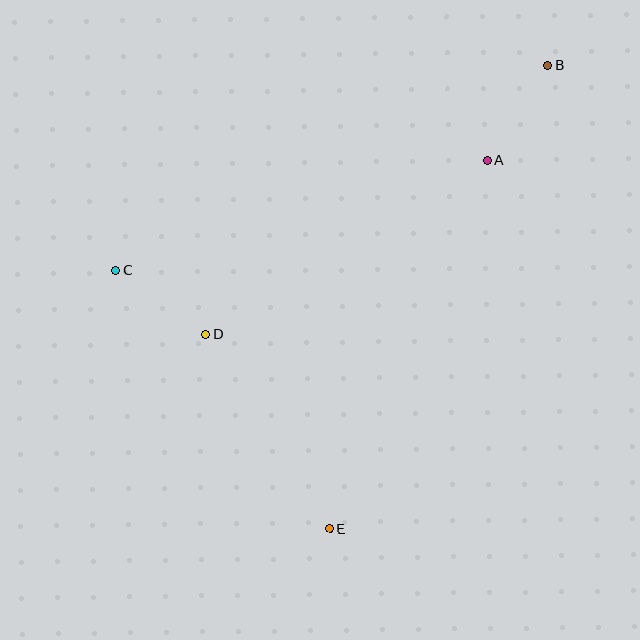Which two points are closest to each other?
Points C and D are closest to each other.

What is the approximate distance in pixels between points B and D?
The distance between B and D is approximately 435 pixels.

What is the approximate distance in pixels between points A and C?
The distance between A and C is approximately 387 pixels.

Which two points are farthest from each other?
Points B and E are farthest from each other.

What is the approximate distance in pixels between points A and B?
The distance between A and B is approximately 112 pixels.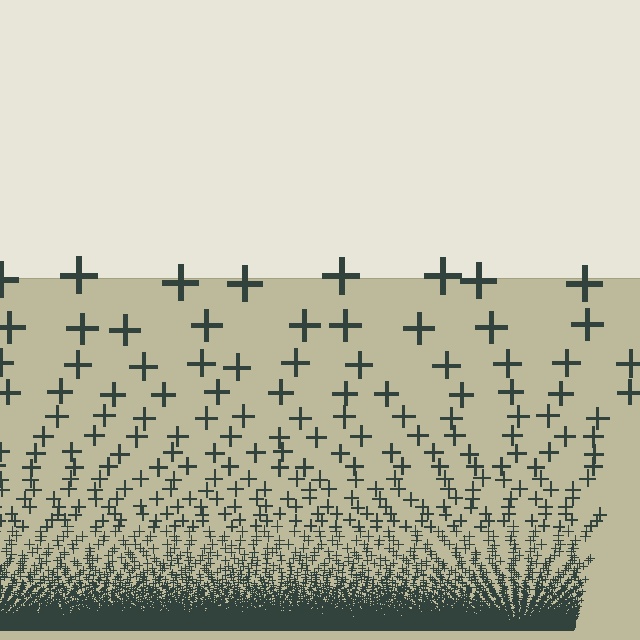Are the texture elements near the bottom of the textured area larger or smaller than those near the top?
Smaller. The gradient is inverted — elements near the bottom are smaller and denser.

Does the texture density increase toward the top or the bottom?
Density increases toward the bottom.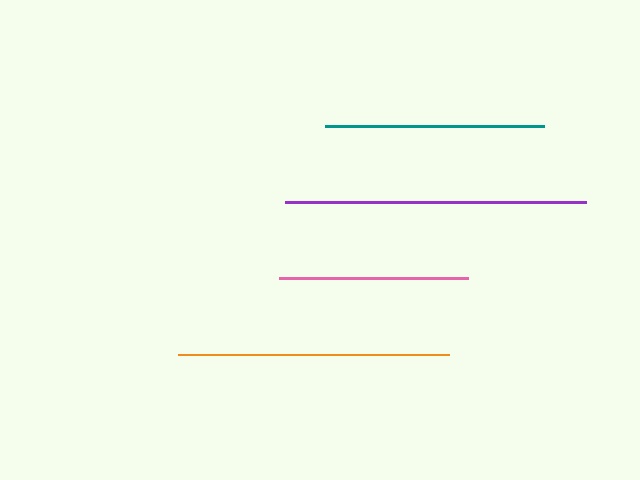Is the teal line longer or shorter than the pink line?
The teal line is longer than the pink line.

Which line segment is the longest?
The purple line is the longest at approximately 301 pixels.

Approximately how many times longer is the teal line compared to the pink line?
The teal line is approximately 1.2 times the length of the pink line.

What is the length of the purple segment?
The purple segment is approximately 301 pixels long.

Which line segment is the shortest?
The pink line is the shortest at approximately 188 pixels.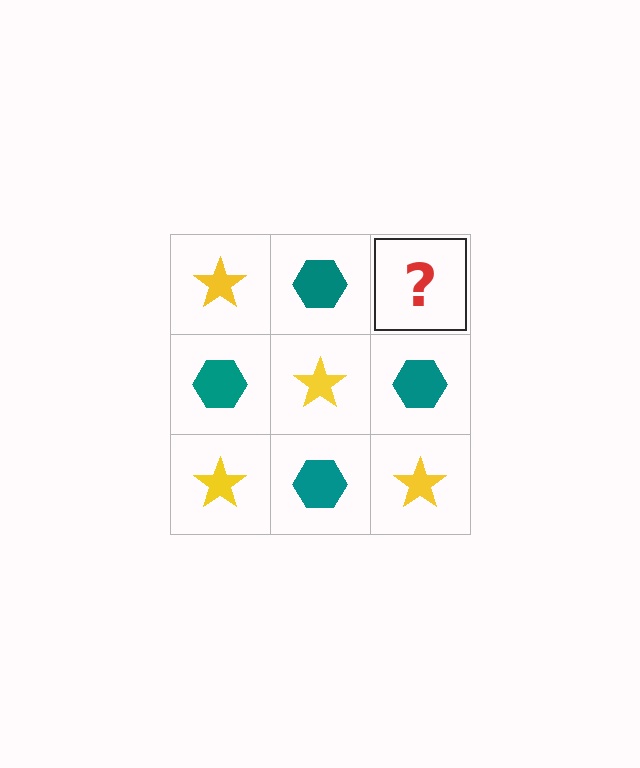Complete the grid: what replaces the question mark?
The question mark should be replaced with a yellow star.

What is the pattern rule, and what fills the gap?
The rule is that it alternates yellow star and teal hexagon in a checkerboard pattern. The gap should be filled with a yellow star.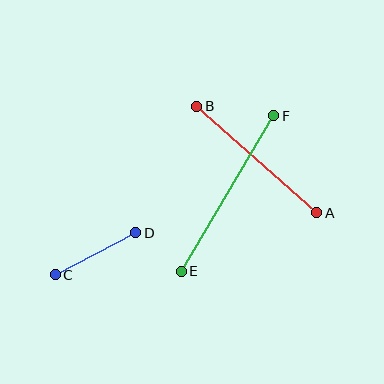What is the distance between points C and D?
The distance is approximately 91 pixels.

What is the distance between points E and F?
The distance is approximately 181 pixels.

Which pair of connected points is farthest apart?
Points E and F are farthest apart.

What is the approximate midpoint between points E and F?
The midpoint is at approximately (228, 194) pixels.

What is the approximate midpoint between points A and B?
The midpoint is at approximately (257, 159) pixels.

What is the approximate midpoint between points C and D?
The midpoint is at approximately (95, 254) pixels.